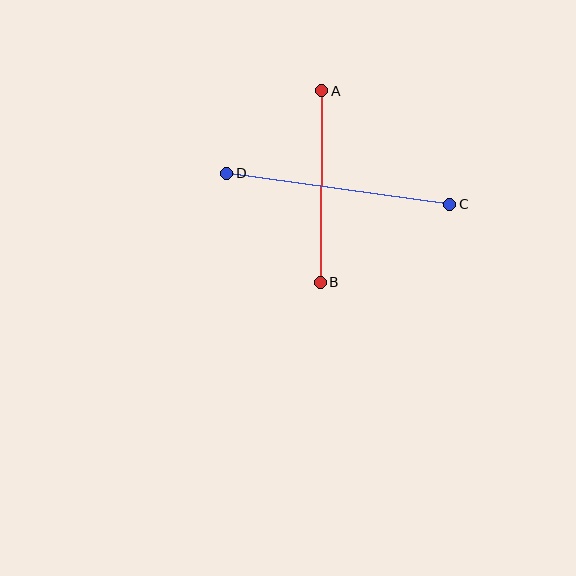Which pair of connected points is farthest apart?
Points C and D are farthest apart.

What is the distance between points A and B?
The distance is approximately 192 pixels.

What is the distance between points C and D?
The distance is approximately 225 pixels.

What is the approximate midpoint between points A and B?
The midpoint is at approximately (321, 187) pixels.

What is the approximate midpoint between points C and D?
The midpoint is at approximately (338, 189) pixels.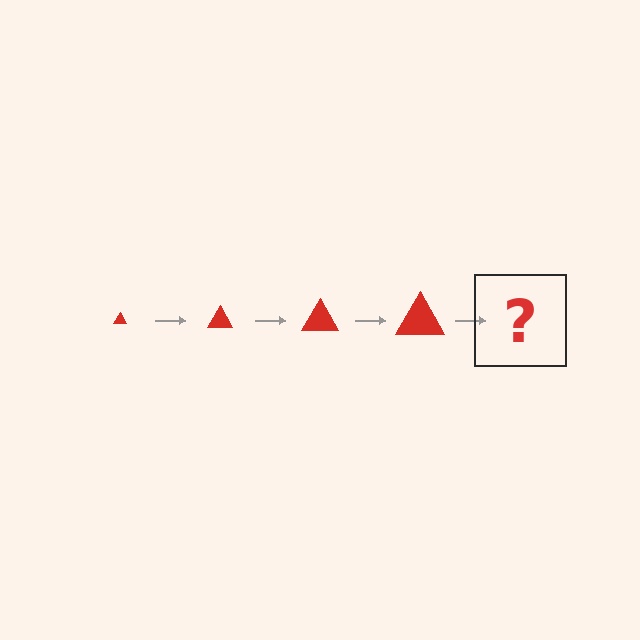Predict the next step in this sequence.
The next step is a red triangle, larger than the previous one.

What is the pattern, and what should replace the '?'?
The pattern is that the triangle gets progressively larger each step. The '?' should be a red triangle, larger than the previous one.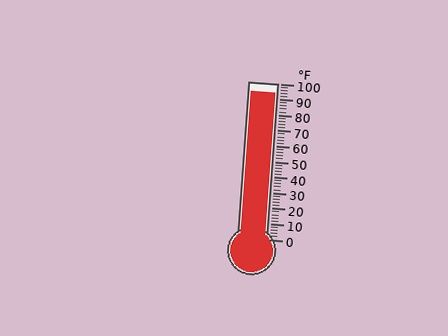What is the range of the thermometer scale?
The thermometer scale ranges from 0°F to 100°F.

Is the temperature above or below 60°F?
The temperature is above 60°F.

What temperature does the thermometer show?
The thermometer shows approximately 94°F.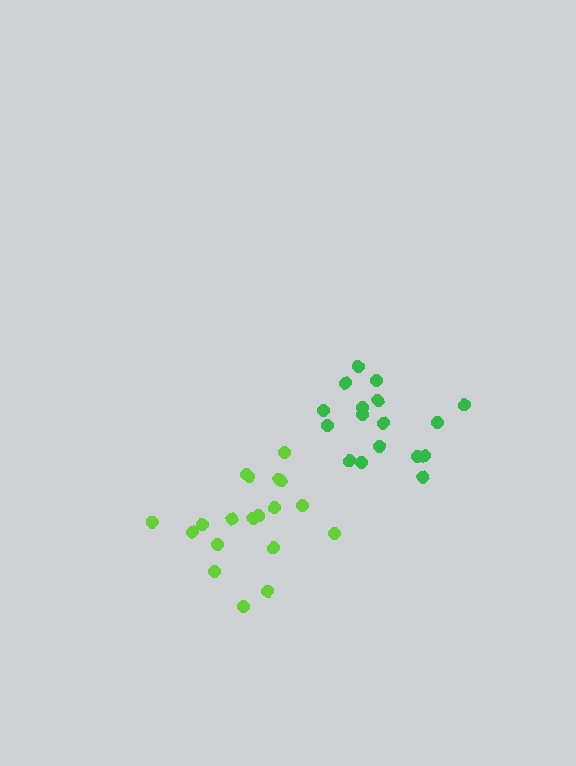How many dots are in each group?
Group 1: 19 dots, Group 2: 17 dots (36 total).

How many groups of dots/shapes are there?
There are 2 groups.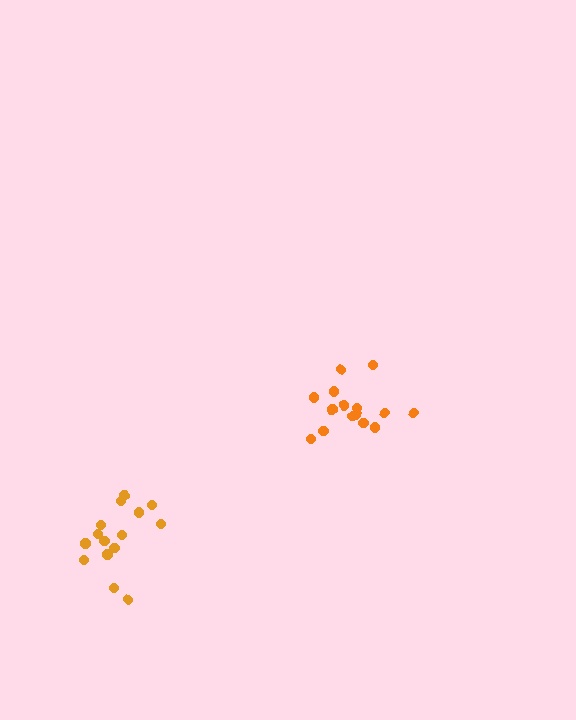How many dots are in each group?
Group 1: 15 dots, Group 2: 15 dots (30 total).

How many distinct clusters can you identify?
There are 2 distinct clusters.